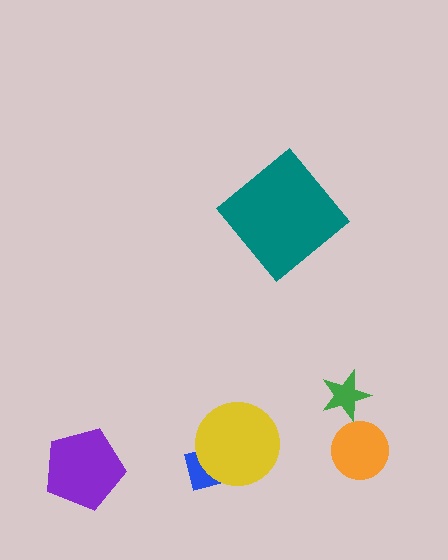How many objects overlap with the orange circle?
0 objects overlap with the orange circle.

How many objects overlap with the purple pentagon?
0 objects overlap with the purple pentagon.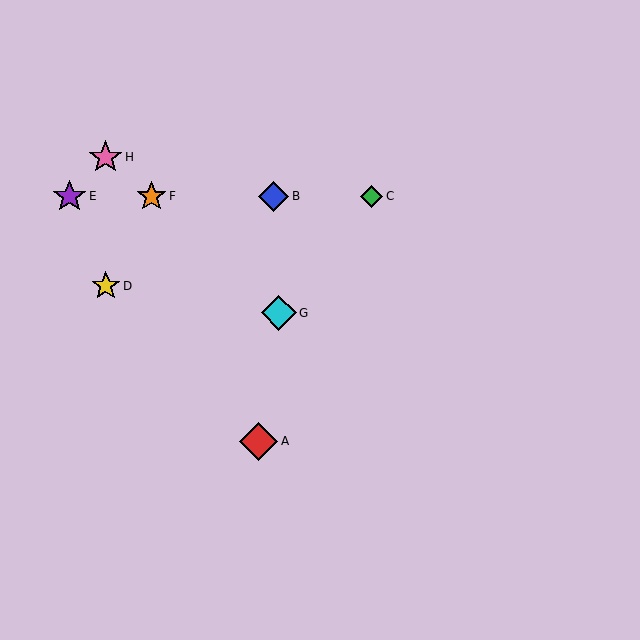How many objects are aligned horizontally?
4 objects (B, C, E, F) are aligned horizontally.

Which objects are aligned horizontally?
Objects B, C, E, F are aligned horizontally.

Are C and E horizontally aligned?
Yes, both are at y≈196.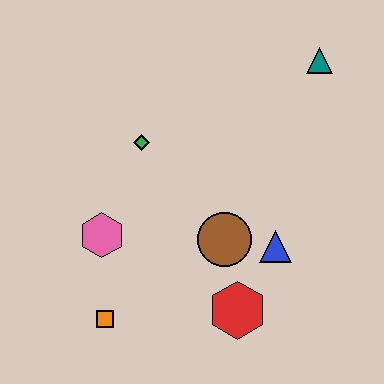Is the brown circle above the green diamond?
No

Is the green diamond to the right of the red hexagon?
No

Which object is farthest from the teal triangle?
The orange square is farthest from the teal triangle.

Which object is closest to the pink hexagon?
The orange square is closest to the pink hexagon.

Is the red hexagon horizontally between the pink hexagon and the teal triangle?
Yes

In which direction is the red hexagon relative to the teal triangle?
The red hexagon is below the teal triangle.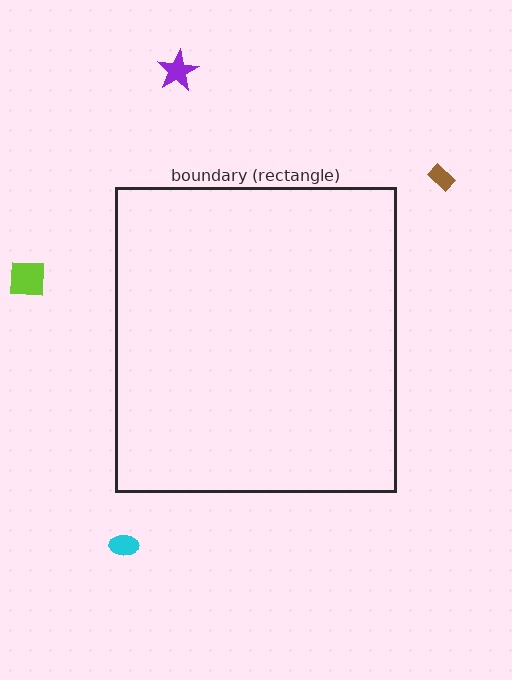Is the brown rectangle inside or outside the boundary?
Outside.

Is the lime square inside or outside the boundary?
Outside.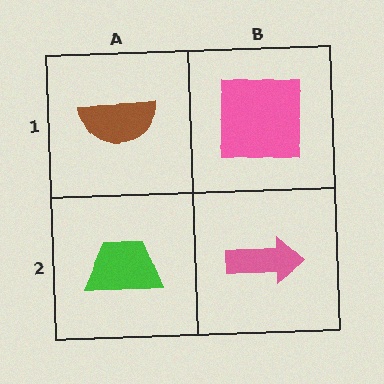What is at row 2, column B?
A pink arrow.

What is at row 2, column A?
A green trapezoid.